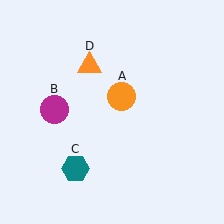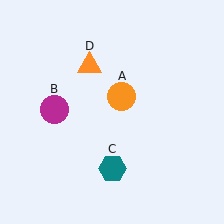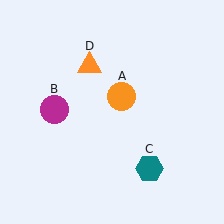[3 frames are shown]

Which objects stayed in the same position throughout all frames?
Orange circle (object A) and magenta circle (object B) and orange triangle (object D) remained stationary.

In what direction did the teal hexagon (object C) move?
The teal hexagon (object C) moved right.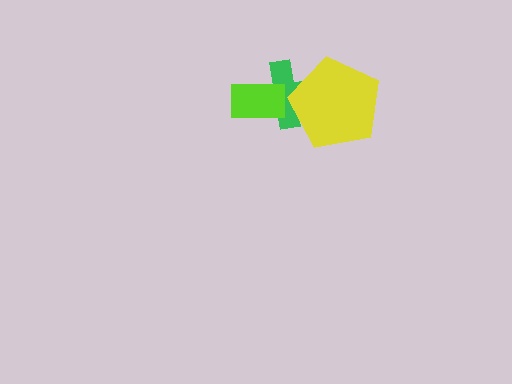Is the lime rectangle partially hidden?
No, no other shape covers it.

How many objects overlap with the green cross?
2 objects overlap with the green cross.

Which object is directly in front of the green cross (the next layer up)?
The yellow pentagon is directly in front of the green cross.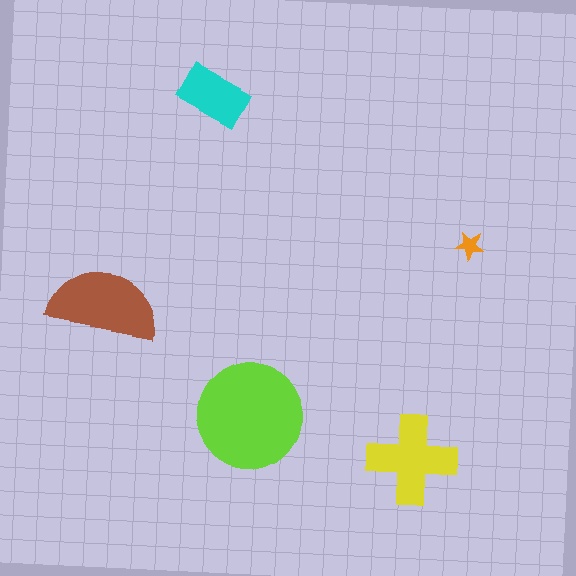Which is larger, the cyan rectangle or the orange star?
The cyan rectangle.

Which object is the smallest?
The orange star.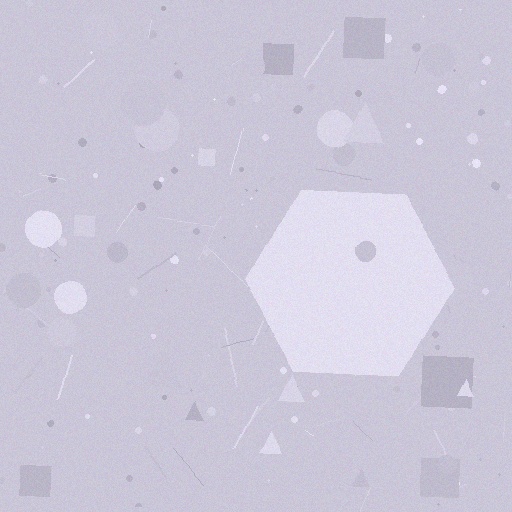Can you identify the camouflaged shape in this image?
The camouflaged shape is a hexagon.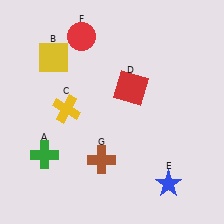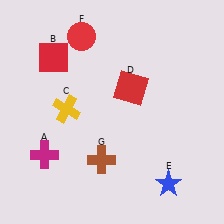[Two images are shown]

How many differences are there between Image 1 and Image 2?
There are 2 differences between the two images.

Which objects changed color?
A changed from green to magenta. B changed from yellow to red.